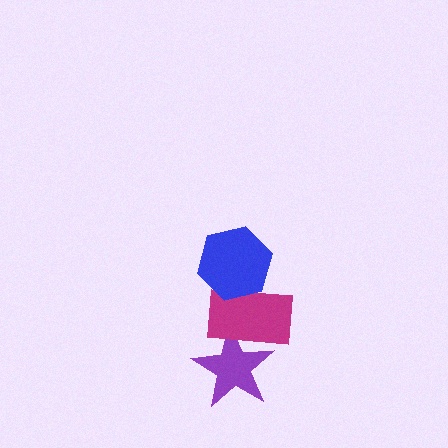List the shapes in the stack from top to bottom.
From top to bottom: the blue hexagon, the magenta rectangle, the purple star.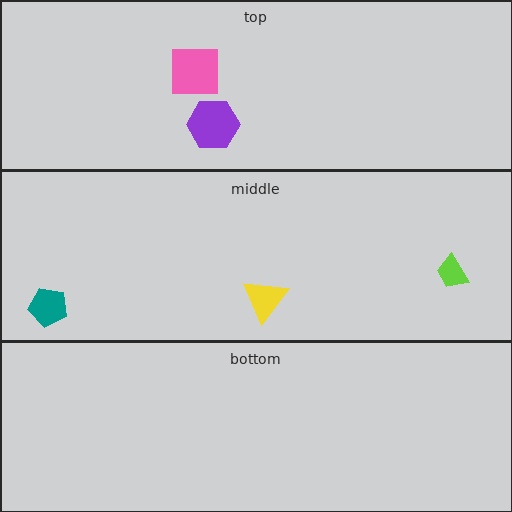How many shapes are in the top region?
2.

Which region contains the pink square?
The top region.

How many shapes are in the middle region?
3.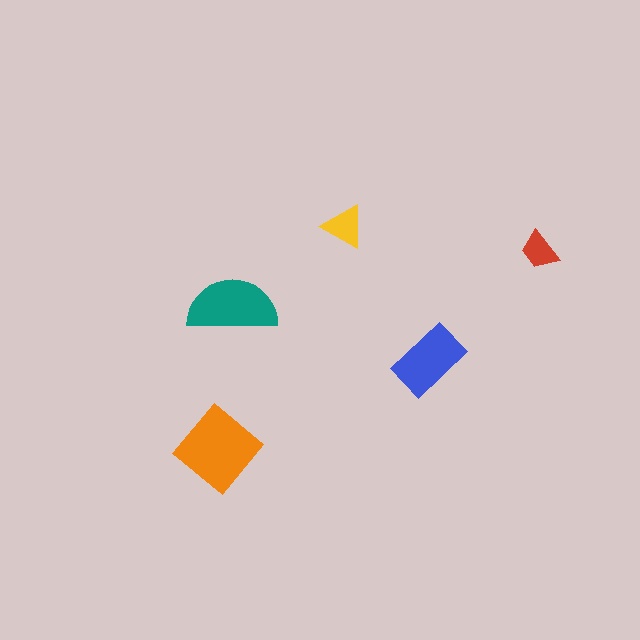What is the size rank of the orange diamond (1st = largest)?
1st.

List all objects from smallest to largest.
The red trapezoid, the yellow triangle, the blue rectangle, the teal semicircle, the orange diamond.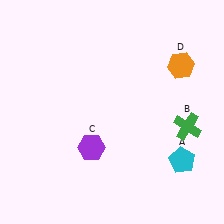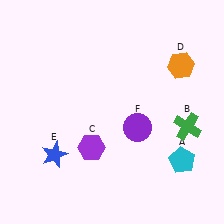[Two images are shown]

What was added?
A blue star (E), a purple circle (F) were added in Image 2.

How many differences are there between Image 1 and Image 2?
There are 2 differences between the two images.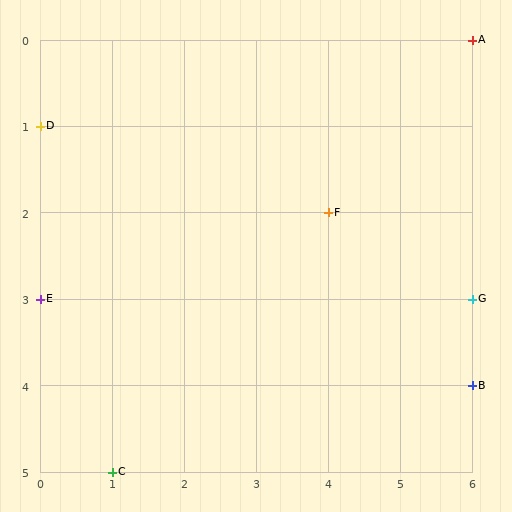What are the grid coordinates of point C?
Point C is at grid coordinates (1, 5).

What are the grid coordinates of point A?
Point A is at grid coordinates (6, 0).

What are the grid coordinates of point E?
Point E is at grid coordinates (0, 3).